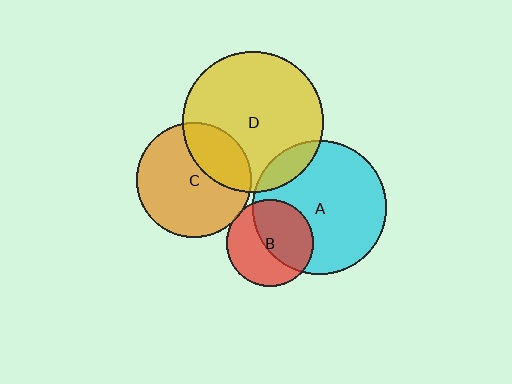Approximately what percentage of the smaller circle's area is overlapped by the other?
Approximately 10%.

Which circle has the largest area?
Circle D (yellow).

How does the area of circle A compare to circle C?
Approximately 1.4 times.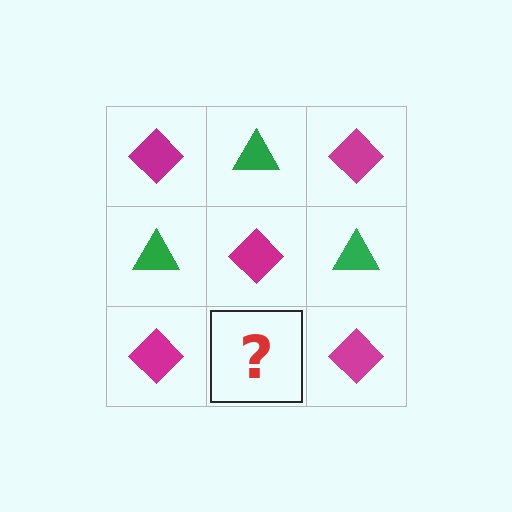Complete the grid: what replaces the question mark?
The question mark should be replaced with a green triangle.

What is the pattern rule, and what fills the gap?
The rule is that it alternates magenta diamond and green triangle in a checkerboard pattern. The gap should be filled with a green triangle.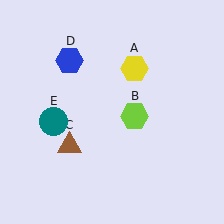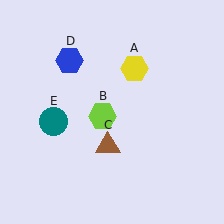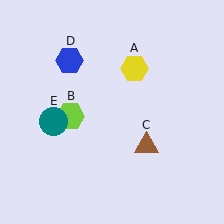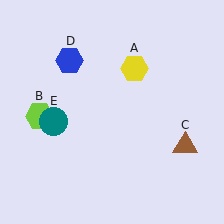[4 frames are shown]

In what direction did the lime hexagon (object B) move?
The lime hexagon (object B) moved left.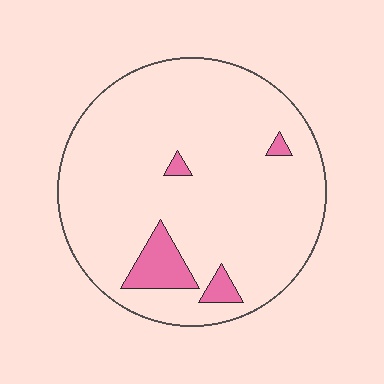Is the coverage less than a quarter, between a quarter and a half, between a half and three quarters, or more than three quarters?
Less than a quarter.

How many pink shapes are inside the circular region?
4.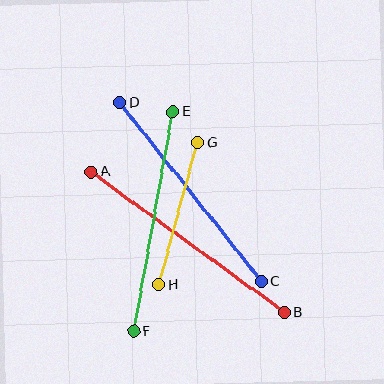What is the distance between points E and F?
The distance is approximately 223 pixels.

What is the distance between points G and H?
The distance is approximately 148 pixels.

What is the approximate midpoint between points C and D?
The midpoint is at approximately (190, 192) pixels.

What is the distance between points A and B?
The distance is approximately 239 pixels.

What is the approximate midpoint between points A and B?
The midpoint is at approximately (188, 242) pixels.